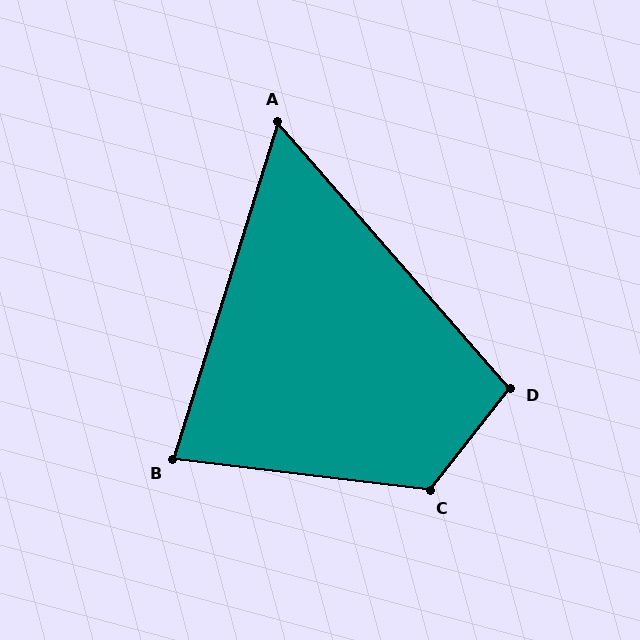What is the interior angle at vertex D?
Approximately 100 degrees (obtuse).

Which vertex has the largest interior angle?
C, at approximately 122 degrees.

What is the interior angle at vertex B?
Approximately 80 degrees (acute).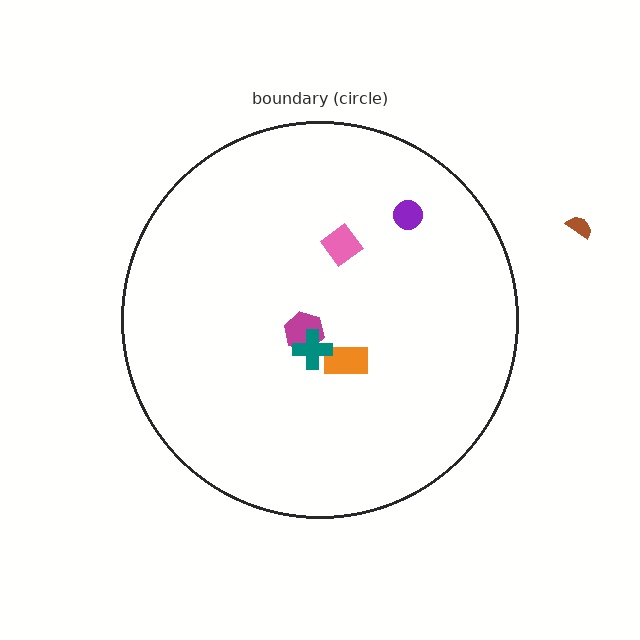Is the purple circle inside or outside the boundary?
Inside.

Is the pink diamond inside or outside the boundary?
Inside.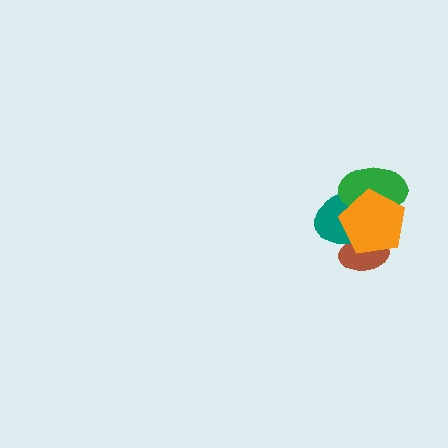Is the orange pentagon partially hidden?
No, no other shape covers it.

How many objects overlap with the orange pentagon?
3 objects overlap with the orange pentagon.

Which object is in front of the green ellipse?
The orange pentagon is in front of the green ellipse.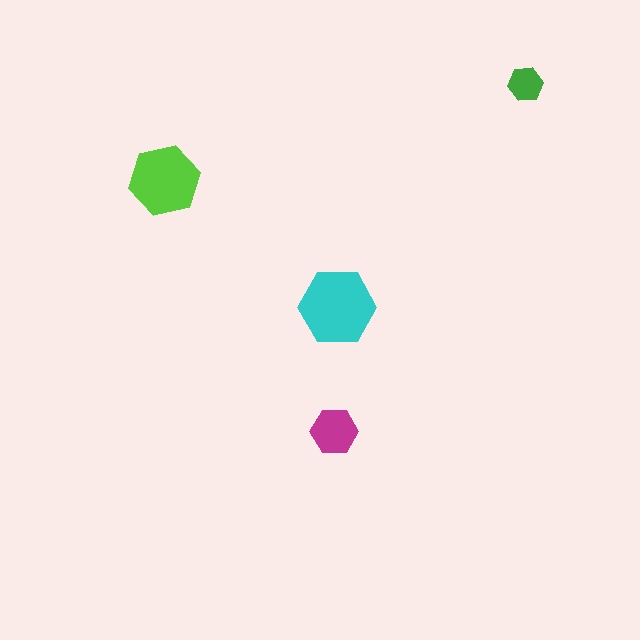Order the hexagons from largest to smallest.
the cyan one, the lime one, the magenta one, the green one.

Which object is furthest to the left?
The lime hexagon is leftmost.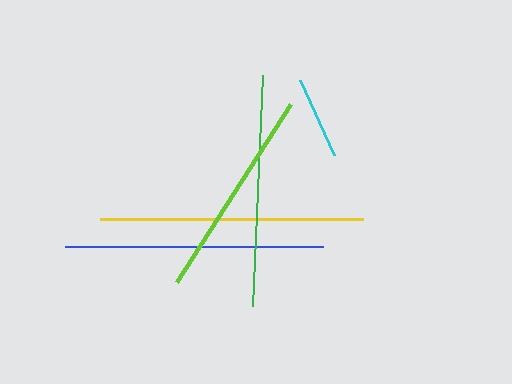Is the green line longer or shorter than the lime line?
The green line is longer than the lime line.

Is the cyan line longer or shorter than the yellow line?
The yellow line is longer than the cyan line.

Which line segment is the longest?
The yellow line is the longest at approximately 262 pixels.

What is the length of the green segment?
The green segment is approximately 232 pixels long.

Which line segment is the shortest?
The cyan line is the shortest at approximately 83 pixels.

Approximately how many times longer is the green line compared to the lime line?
The green line is approximately 1.1 times the length of the lime line.